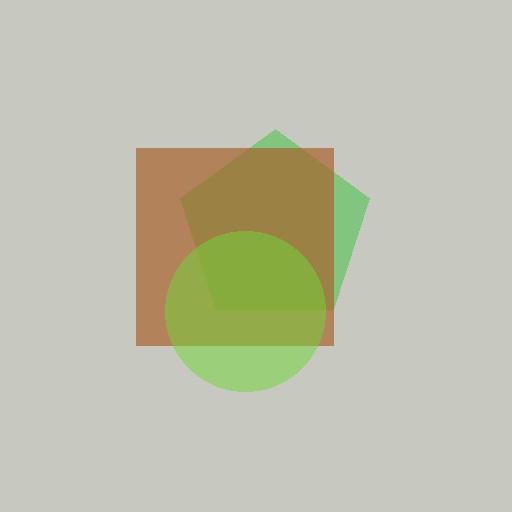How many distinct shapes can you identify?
There are 3 distinct shapes: a green pentagon, a brown square, a lime circle.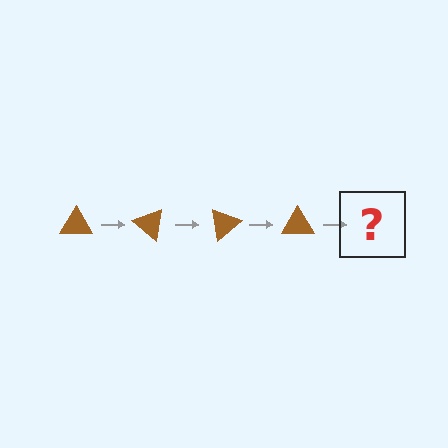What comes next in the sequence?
The next element should be a brown triangle rotated 160 degrees.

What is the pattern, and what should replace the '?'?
The pattern is that the triangle rotates 40 degrees each step. The '?' should be a brown triangle rotated 160 degrees.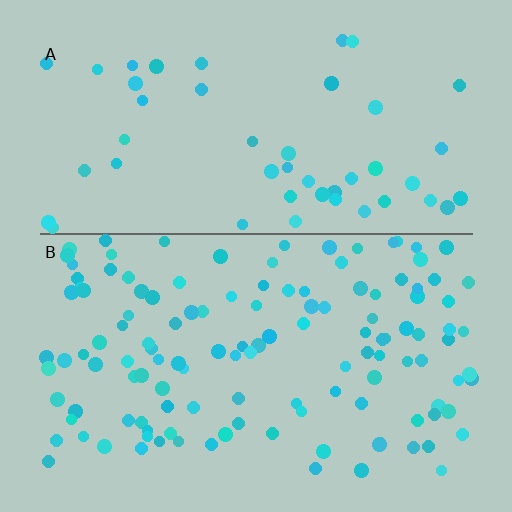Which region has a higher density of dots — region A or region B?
B (the bottom).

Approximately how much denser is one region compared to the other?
Approximately 2.6× — region B over region A.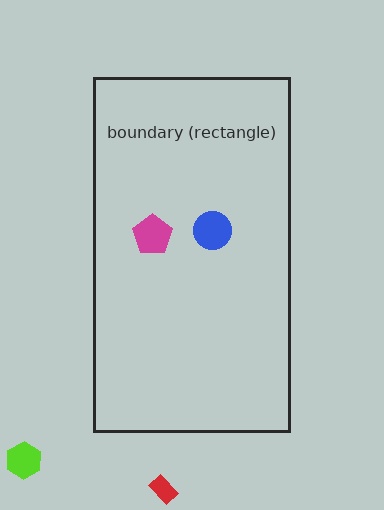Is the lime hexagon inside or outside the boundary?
Outside.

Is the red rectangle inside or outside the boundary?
Outside.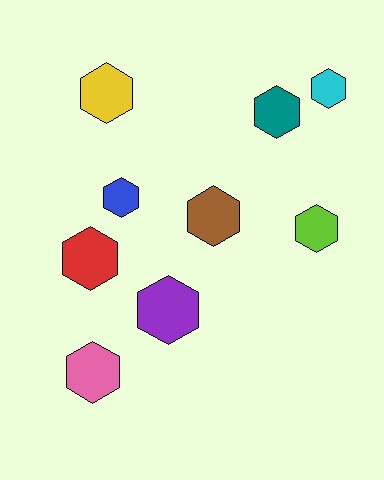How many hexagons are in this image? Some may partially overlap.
There are 9 hexagons.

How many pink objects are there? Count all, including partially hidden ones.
There is 1 pink object.